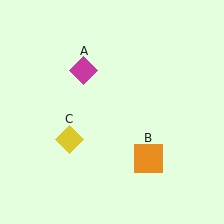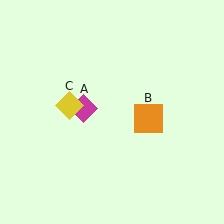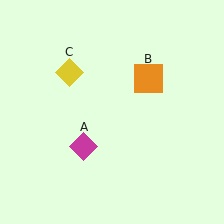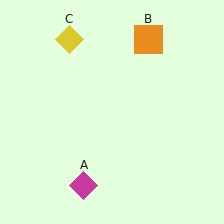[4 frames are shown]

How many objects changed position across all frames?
3 objects changed position: magenta diamond (object A), orange square (object B), yellow diamond (object C).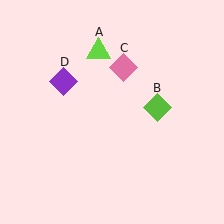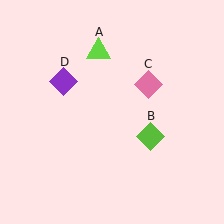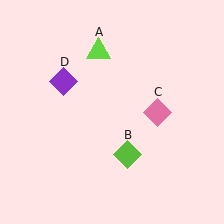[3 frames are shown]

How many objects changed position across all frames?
2 objects changed position: lime diamond (object B), pink diamond (object C).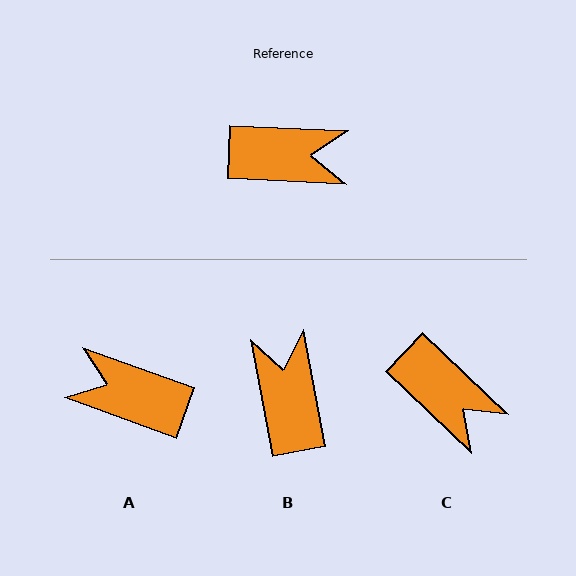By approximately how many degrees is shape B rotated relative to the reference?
Approximately 103 degrees counter-clockwise.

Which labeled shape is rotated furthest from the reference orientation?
A, about 163 degrees away.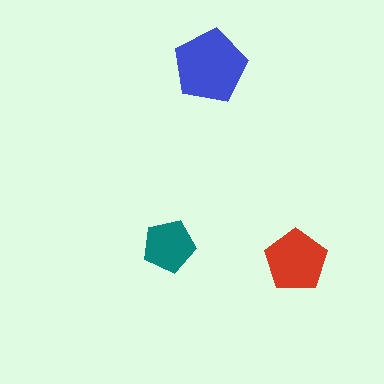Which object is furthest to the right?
The red pentagon is rightmost.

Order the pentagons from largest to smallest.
the blue one, the red one, the teal one.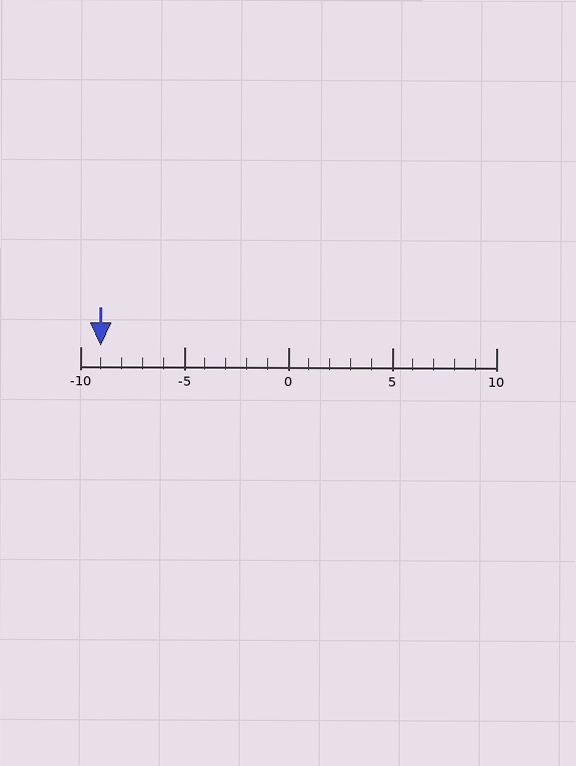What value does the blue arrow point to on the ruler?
The blue arrow points to approximately -9.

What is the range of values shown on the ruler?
The ruler shows values from -10 to 10.